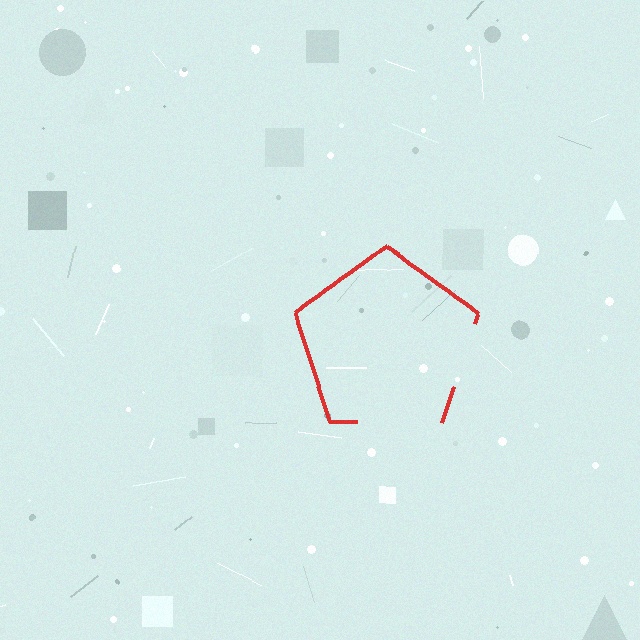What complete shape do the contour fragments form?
The contour fragments form a pentagon.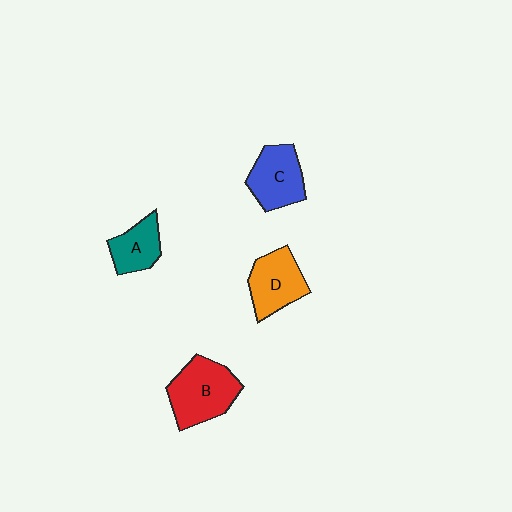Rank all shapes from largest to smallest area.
From largest to smallest: B (red), C (blue), D (orange), A (teal).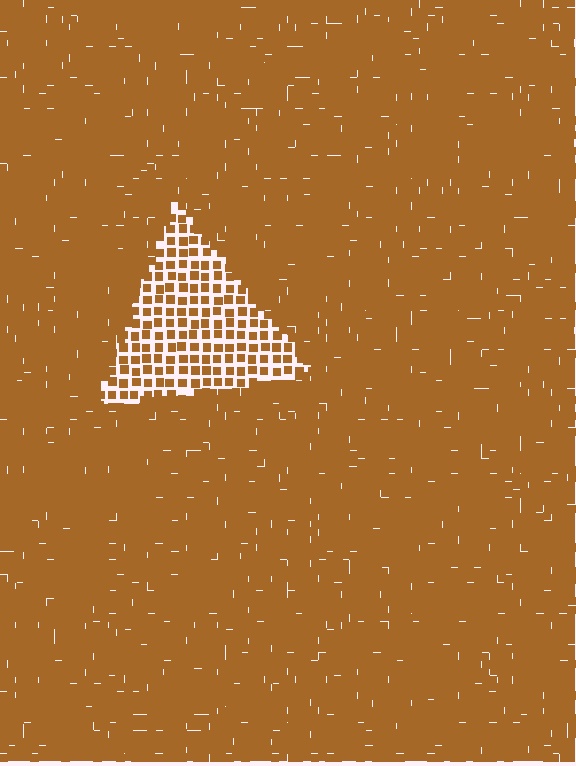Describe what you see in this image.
The image contains small brown elements arranged at two different densities. A triangle-shaped region is visible where the elements are less densely packed than the surrounding area.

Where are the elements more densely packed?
The elements are more densely packed outside the triangle boundary.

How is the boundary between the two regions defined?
The boundary is defined by a change in element density (approximately 2.3x ratio). All elements are the same color, size, and shape.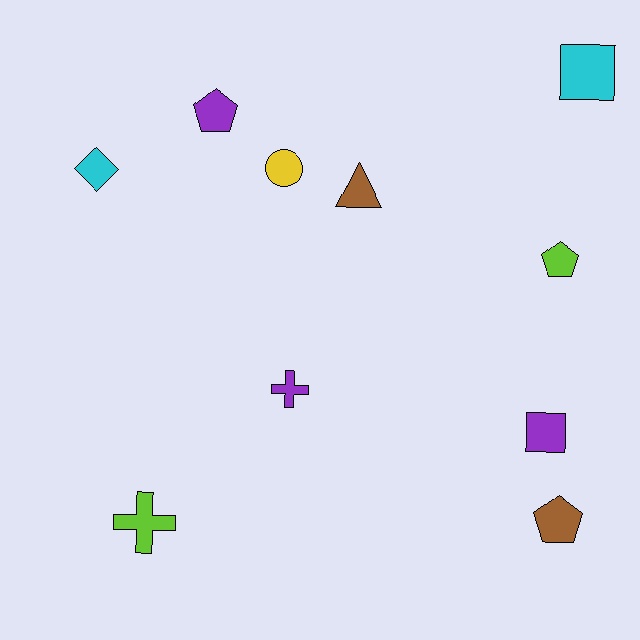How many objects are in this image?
There are 10 objects.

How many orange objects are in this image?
There are no orange objects.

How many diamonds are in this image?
There is 1 diamond.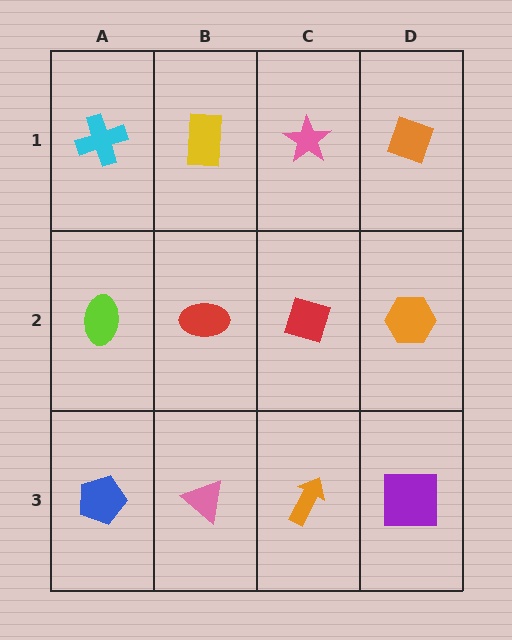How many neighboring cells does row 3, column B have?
3.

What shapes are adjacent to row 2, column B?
A yellow rectangle (row 1, column B), a pink triangle (row 3, column B), a lime ellipse (row 2, column A), a red diamond (row 2, column C).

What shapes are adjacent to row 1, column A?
A lime ellipse (row 2, column A), a yellow rectangle (row 1, column B).